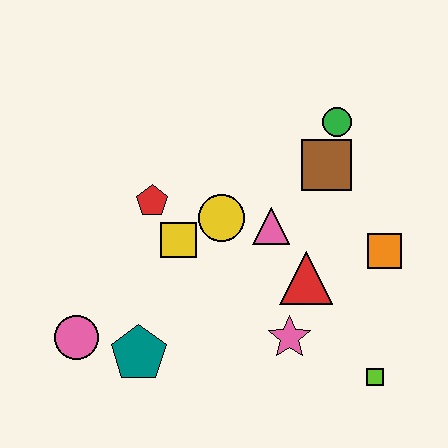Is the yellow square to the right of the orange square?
No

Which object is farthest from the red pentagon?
The lime square is farthest from the red pentagon.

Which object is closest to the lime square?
The pink star is closest to the lime square.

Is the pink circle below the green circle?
Yes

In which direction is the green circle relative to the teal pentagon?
The green circle is above the teal pentagon.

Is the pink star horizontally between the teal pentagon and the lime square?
Yes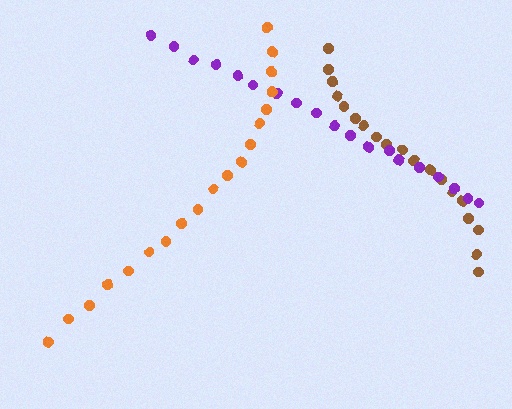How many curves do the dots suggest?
There are 3 distinct paths.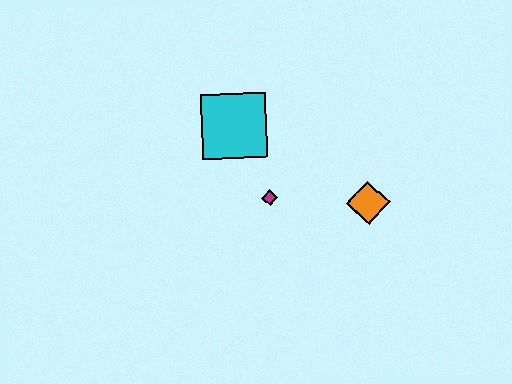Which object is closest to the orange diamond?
The magenta diamond is closest to the orange diamond.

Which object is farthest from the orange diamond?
The cyan square is farthest from the orange diamond.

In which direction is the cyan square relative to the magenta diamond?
The cyan square is above the magenta diamond.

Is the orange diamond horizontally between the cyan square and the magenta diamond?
No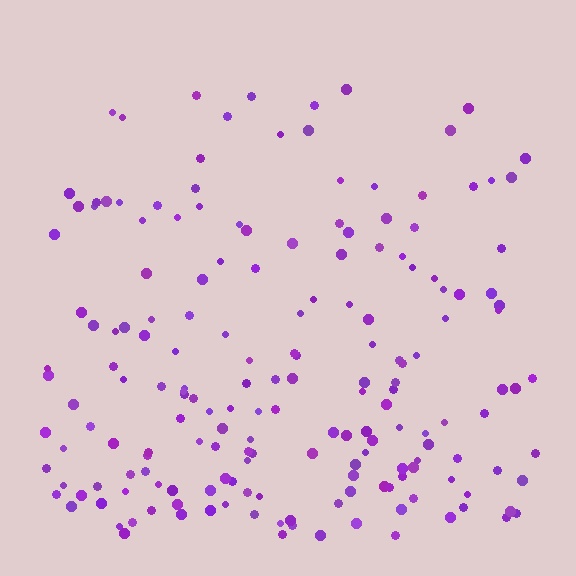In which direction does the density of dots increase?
From top to bottom, with the bottom side densest.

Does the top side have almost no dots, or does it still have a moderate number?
Still a moderate number, just noticeably fewer than the bottom.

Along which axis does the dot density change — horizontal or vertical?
Vertical.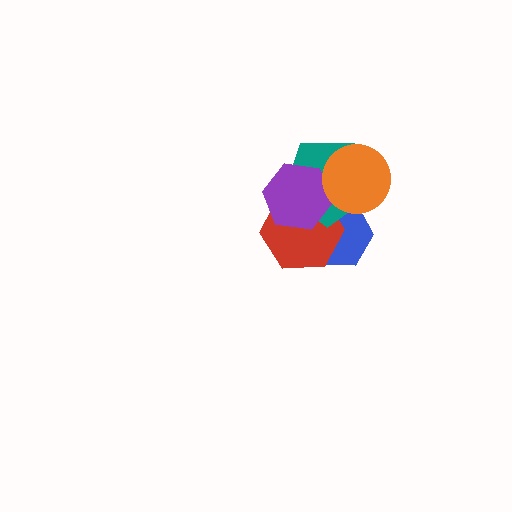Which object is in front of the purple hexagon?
The orange circle is in front of the purple hexagon.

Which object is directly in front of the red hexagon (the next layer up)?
The teal pentagon is directly in front of the red hexagon.